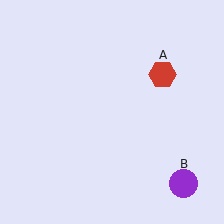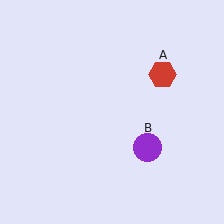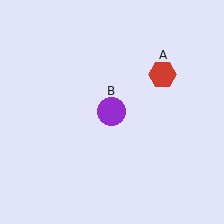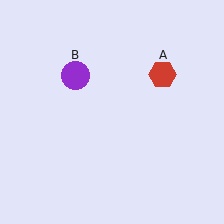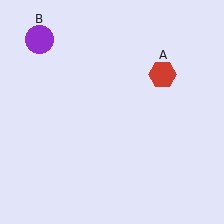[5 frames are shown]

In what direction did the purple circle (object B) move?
The purple circle (object B) moved up and to the left.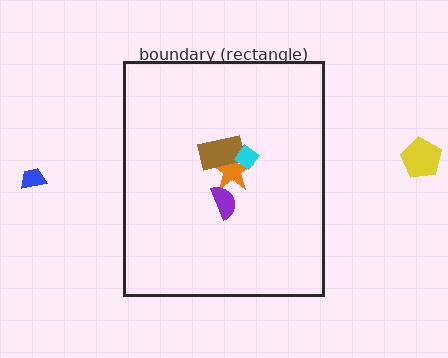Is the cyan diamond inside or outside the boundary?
Inside.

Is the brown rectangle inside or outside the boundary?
Inside.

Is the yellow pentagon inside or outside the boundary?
Outside.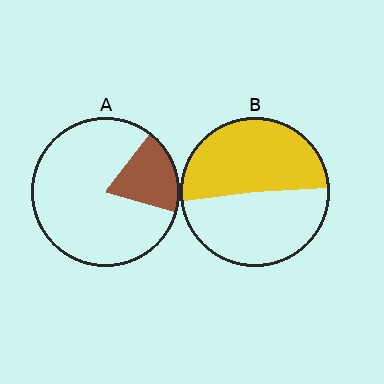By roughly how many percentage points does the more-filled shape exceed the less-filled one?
By roughly 30 percentage points (B over A).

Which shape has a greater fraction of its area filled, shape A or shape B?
Shape B.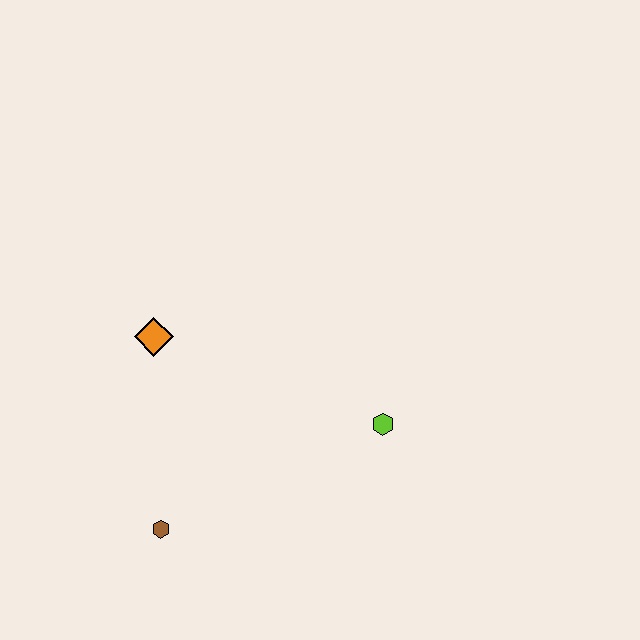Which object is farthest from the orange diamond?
The lime hexagon is farthest from the orange diamond.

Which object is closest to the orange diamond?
The brown hexagon is closest to the orange diamond.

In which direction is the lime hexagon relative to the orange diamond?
The lime hexagon is to the right of the orange diamond.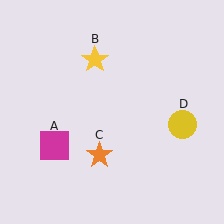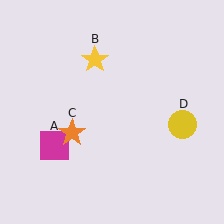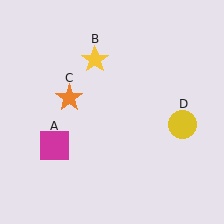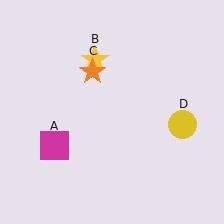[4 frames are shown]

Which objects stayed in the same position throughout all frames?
Magenta square (object A) and yellow star (object B) and yellow circle (object D) remained stationary.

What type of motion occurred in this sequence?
The orange star (object C) rotated clockwise around the center of the scene.